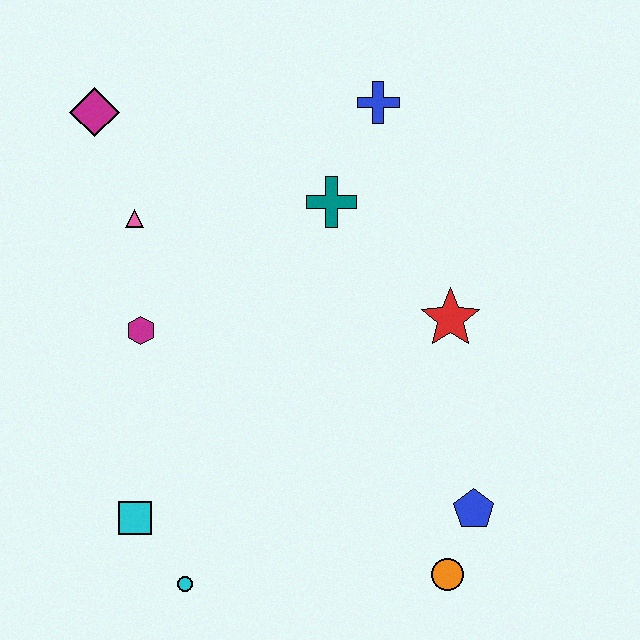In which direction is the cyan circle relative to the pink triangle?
The cyan circle is below the pink triangle.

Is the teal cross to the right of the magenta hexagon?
Yes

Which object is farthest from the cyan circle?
The blue cross is farthest from the cyan circle.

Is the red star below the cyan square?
No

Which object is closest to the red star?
The teal cross is closest to the red star.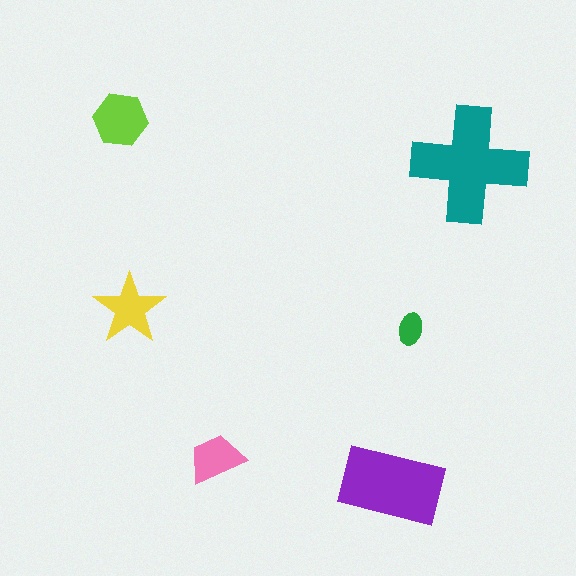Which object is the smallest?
The green ellipse.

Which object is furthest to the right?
The teal cross is rightmost.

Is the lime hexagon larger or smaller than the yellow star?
Larger.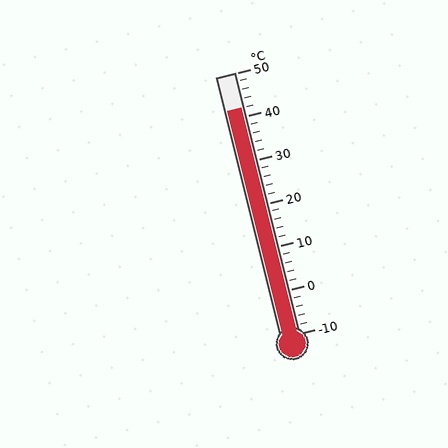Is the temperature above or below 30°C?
The temperature is above 30°C.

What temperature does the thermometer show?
The thermometer shows approximately 42°C.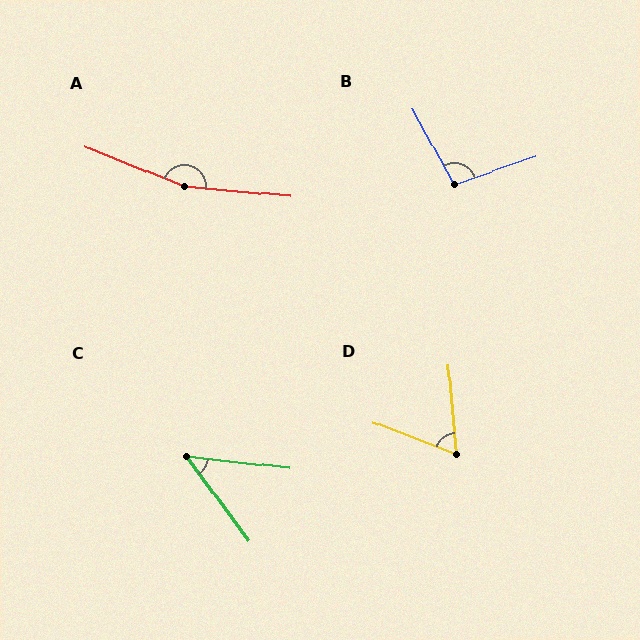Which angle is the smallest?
C, at approximately 47 degrees.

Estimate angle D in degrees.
Approximately 64 degrees.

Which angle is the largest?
A, at approximately 163 degrees.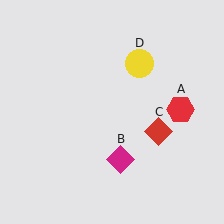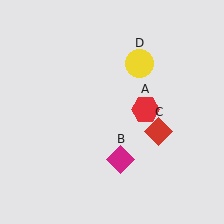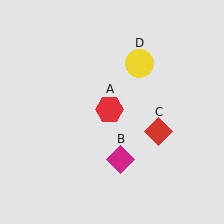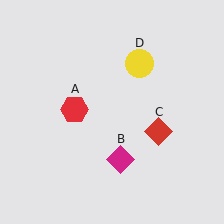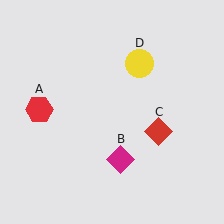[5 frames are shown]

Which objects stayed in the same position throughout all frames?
Magenta diamond (object B) and red diamond (object C) and yellow circle (object D) remained stationary.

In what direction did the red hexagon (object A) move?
The red hexagon (object A) moved left.